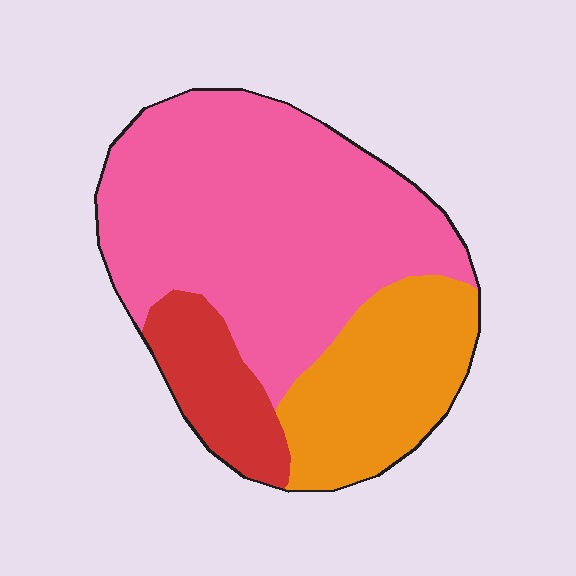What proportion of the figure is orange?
Orange takes up about one quarter (1/4) of the figure.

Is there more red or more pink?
Pink.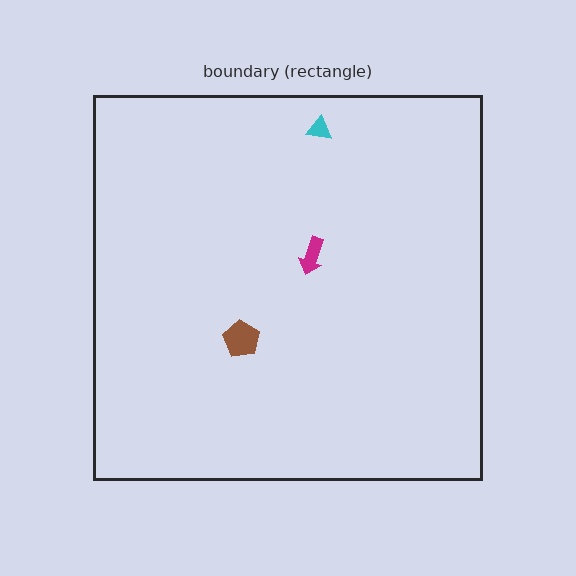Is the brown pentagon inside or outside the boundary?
Inside.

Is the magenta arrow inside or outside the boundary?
Inside.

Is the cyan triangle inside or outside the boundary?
Inside.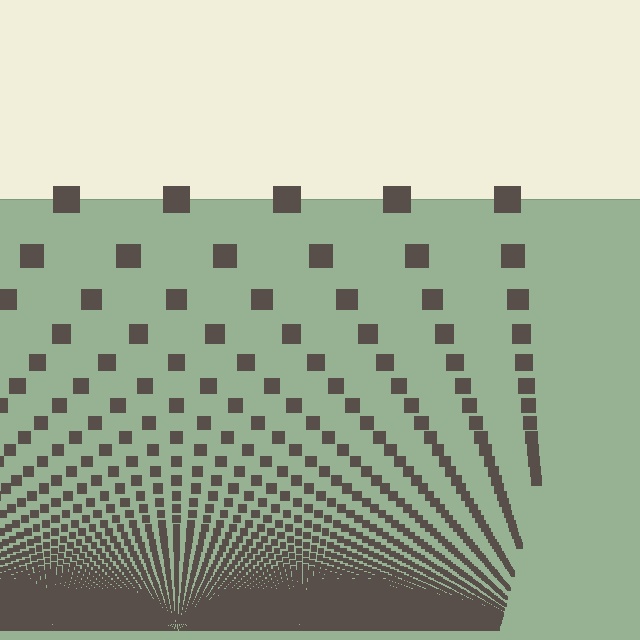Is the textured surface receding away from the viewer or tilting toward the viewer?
The surface appears to tilt toward the viewer. Texture elements get larger and sparser toward the top.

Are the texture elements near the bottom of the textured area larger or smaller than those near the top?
Smaller. The gradient is inverted — elements near the bottom are smaller and denser.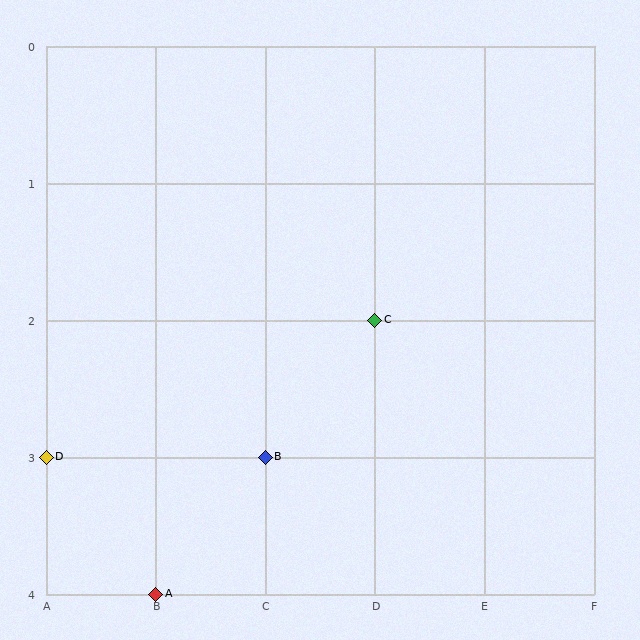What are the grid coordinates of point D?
Point D is at grid coordinates (A, 3).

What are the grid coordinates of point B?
Point B is at grid coordinates (C, 3).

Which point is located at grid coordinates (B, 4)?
Point A is at (B, 4).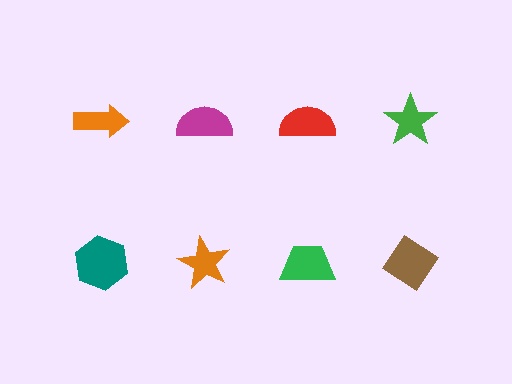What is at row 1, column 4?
A green star.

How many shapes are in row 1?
4 shapes.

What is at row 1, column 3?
A red semicircle.